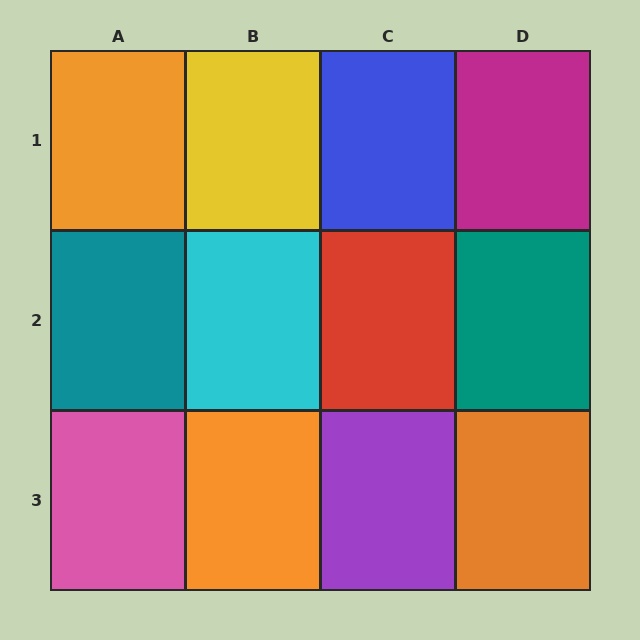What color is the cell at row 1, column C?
Blue.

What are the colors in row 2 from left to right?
Teal, cyan, red, teal.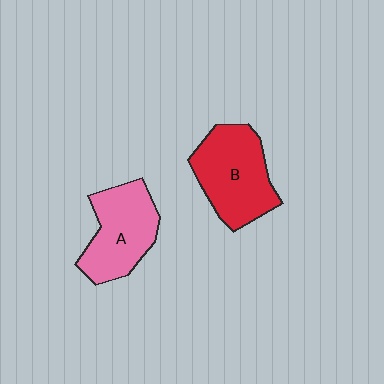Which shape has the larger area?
Shape B (red).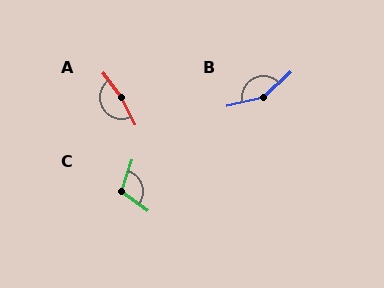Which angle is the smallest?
C, at approximately 107 degrees.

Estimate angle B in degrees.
Approximately 151 degrees.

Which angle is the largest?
A, at approximately 168 degrees.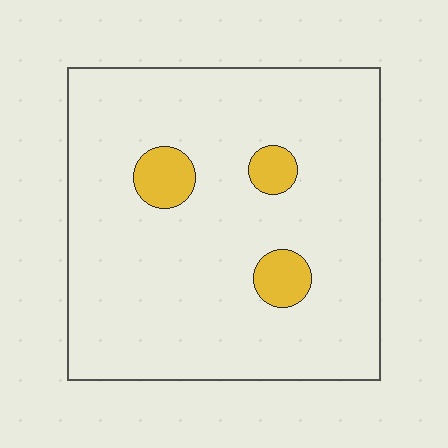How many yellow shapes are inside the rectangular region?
3.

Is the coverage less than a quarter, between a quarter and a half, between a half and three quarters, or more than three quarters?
Less than a quarter.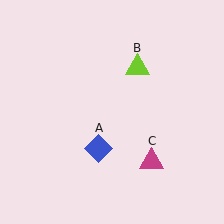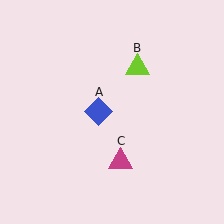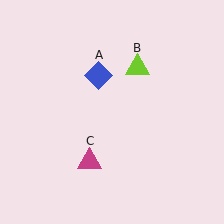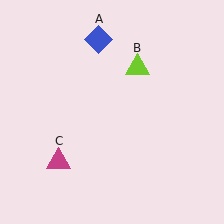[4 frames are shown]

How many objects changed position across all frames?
2 objects changed position: blue diamond (object A), magenta triangle (object C).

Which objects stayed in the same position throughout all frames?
Lime triangle (object B) remained stationary.